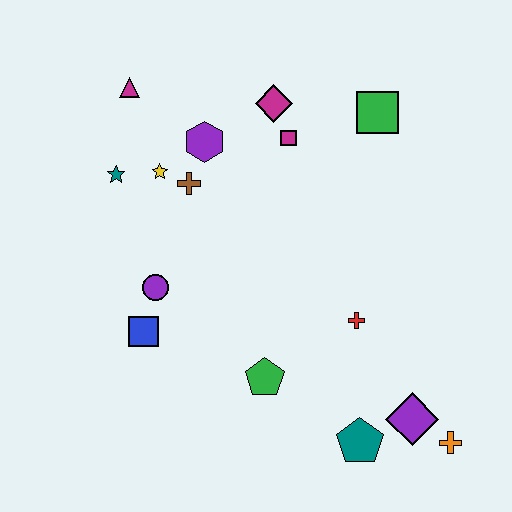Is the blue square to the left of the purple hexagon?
Yes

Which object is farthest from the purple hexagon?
The orange cross is farthest from the purple hexagon.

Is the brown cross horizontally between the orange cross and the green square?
No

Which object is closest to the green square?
The magenta square is closest to the green square.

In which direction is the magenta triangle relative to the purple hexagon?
The magenta triangle is to the left of the purple hexagon.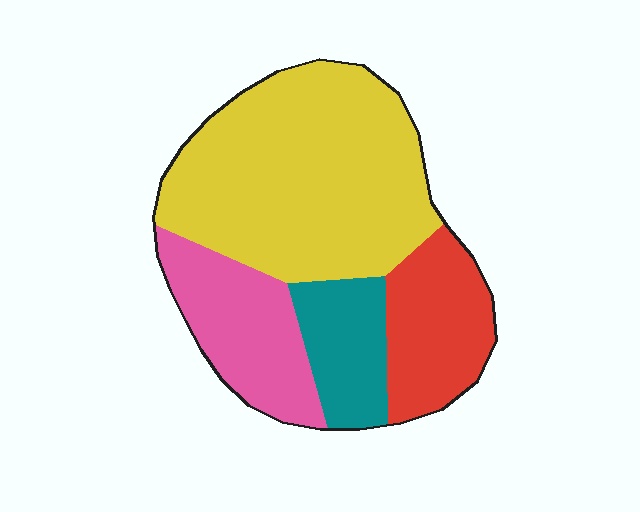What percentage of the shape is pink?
Pink takes up about one fifth (1/5) of the shape.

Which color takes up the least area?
Teal, at roughly 15%.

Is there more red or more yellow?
Yellow.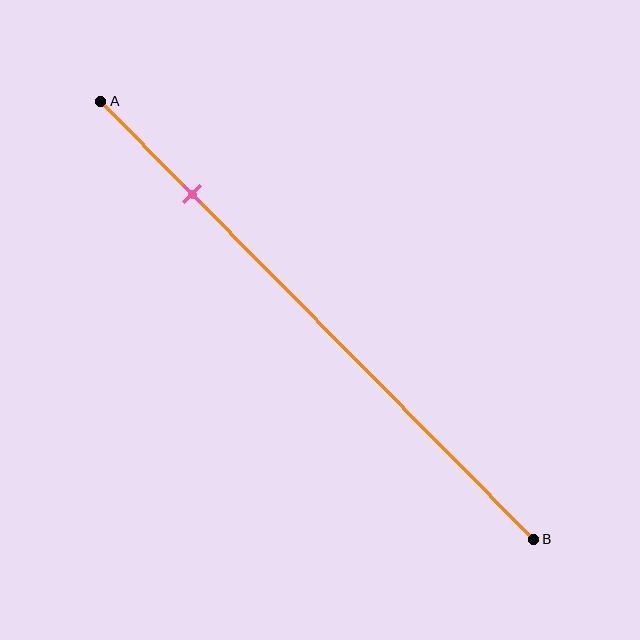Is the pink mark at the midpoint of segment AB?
No, the mark is at about 20% from A, not at the 50% midpoint.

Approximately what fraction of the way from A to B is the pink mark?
The pink mark is approximately 20% of the way from A to B.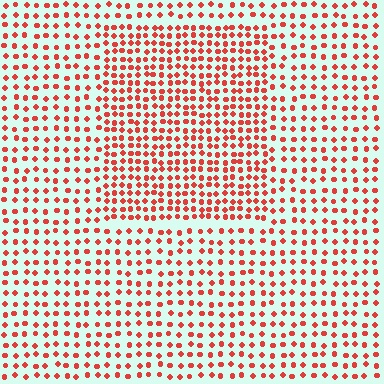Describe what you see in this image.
The image contains small red elements arranged at two different densities. A rectangle-shaped region is visible where the elements are more densely packed than the surrounding area.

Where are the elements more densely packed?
The elements are more densely packed inside the rectangle boundary.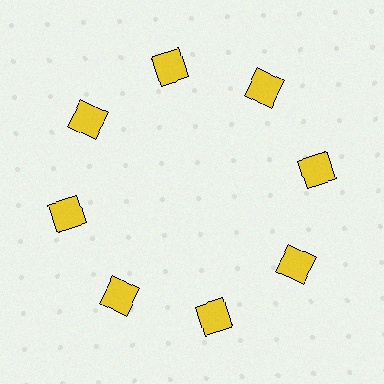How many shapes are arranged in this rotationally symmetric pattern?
There are 8 shapes, arranged in 8 groups of 1.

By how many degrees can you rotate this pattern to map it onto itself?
The pattern maps onto itself every 45 degrees of rotation.